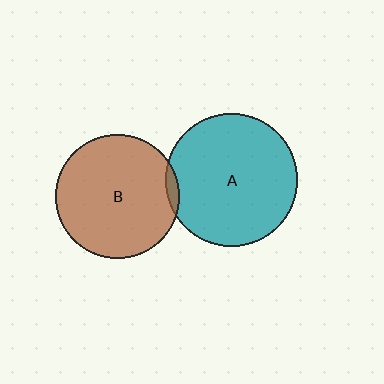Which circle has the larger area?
Circle A (teal).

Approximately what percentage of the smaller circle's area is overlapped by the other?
Approximately 5%.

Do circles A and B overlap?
Yes.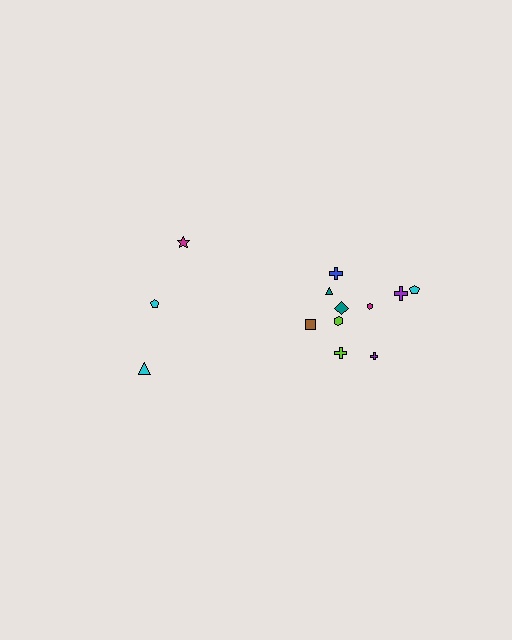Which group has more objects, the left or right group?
The right group.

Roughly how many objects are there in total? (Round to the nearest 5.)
Roughly 15 objects in total.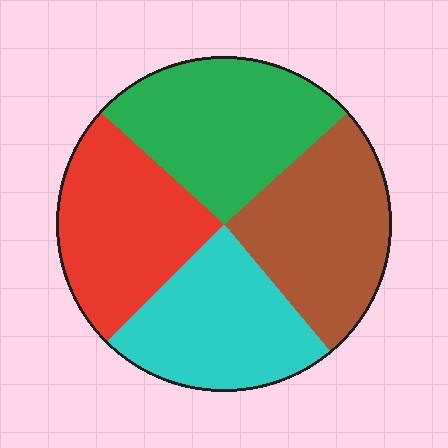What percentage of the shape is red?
Red covers 24% of the shape.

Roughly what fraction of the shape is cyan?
Cyan covers about 25% of the shape.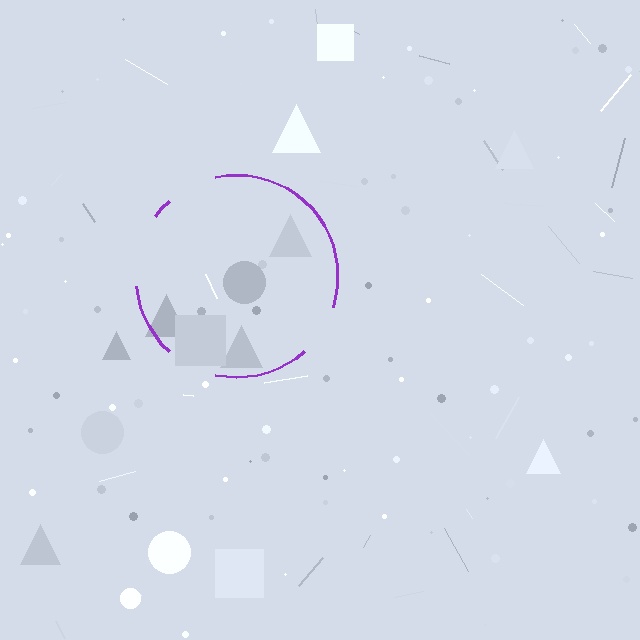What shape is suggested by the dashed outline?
The dashed outline suggests a circle.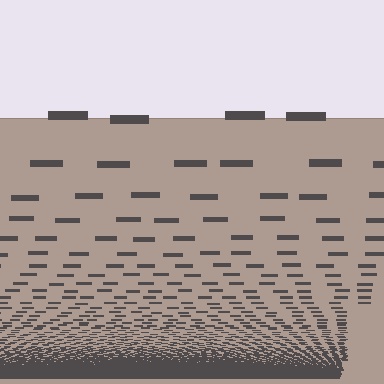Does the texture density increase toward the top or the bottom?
Density increases toward the bottom.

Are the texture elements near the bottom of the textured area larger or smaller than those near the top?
Smaller. The gradient is inverted — elements near the bottom are smaller and denser.